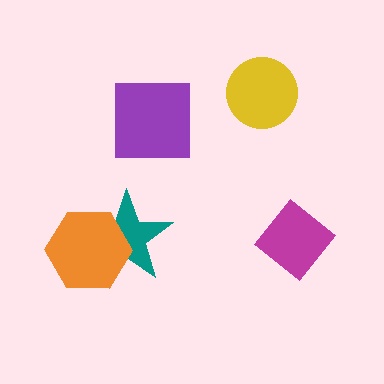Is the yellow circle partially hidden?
No, no other shape covers it.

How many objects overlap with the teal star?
1 object overlaps with the teal star.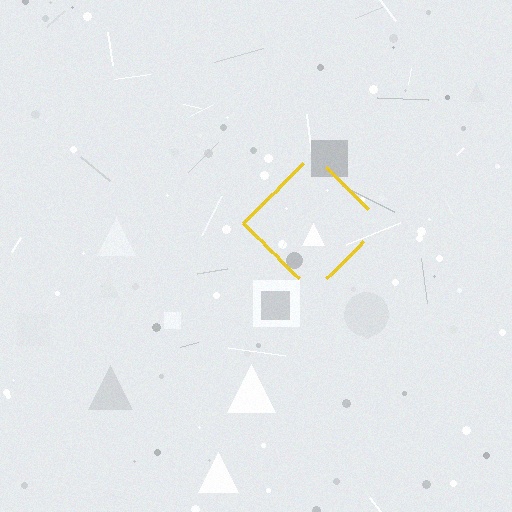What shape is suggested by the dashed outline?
The dashed outline suggests a diamond.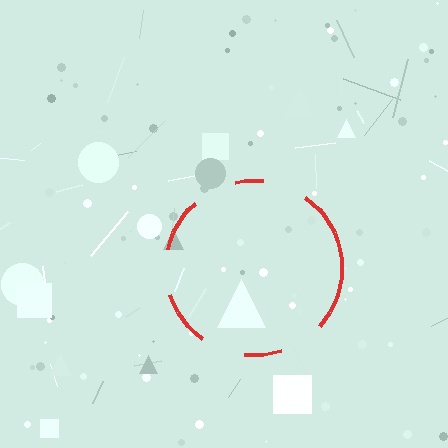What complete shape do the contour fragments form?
The contour fragments form a circle.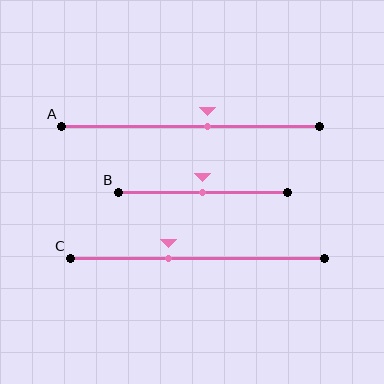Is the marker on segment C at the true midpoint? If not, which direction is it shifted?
No, the marker on segment C is shifted to the left by about 11% of the segment length.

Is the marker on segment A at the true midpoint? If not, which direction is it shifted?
No, the marker on segment A is shifted to the right by about 6% of the segment length.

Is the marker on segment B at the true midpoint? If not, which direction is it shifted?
Yes, the marker on segment B is at the true midpoint.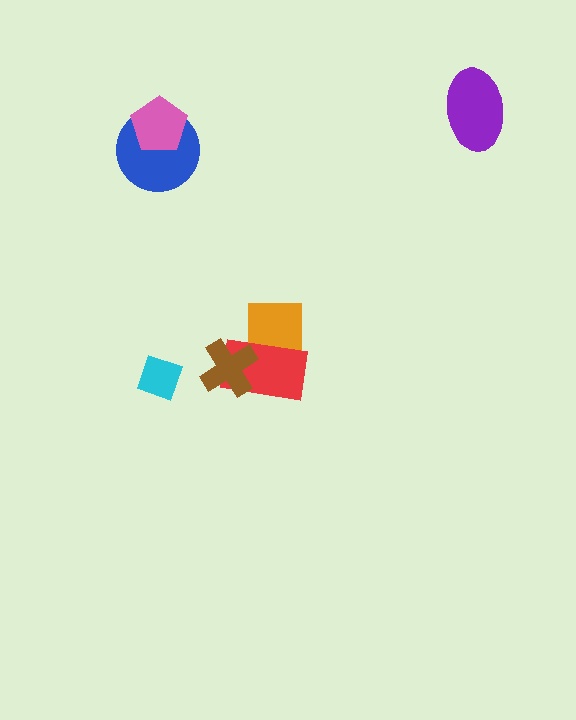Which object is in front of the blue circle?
The pink pentagon is in front of the blue circle.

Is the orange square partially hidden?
Yes, it is partially covered by another shape.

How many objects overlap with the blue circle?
1 object overlaps with the blue circle.